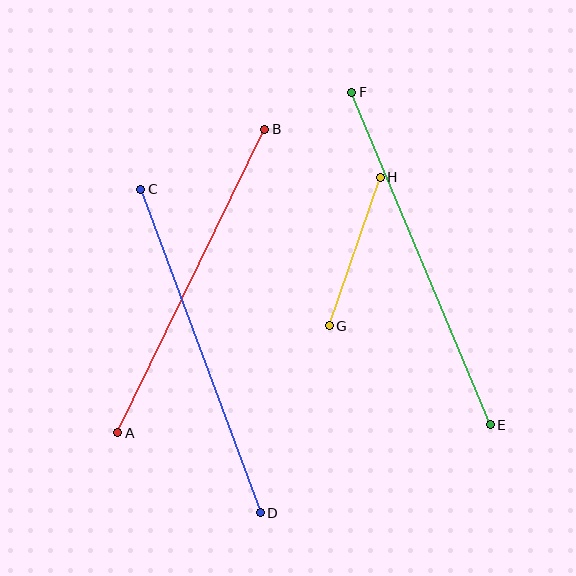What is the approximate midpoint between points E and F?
The midpoint is at approximately (421, 259) pixels.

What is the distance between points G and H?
The distance is approximately 157 pixels.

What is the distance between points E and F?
The distance is approximately 360 pixels.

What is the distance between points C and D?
The distance is approximately 345 pixels.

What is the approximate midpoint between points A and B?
The midpoint is at approximately (191, 281) pixels.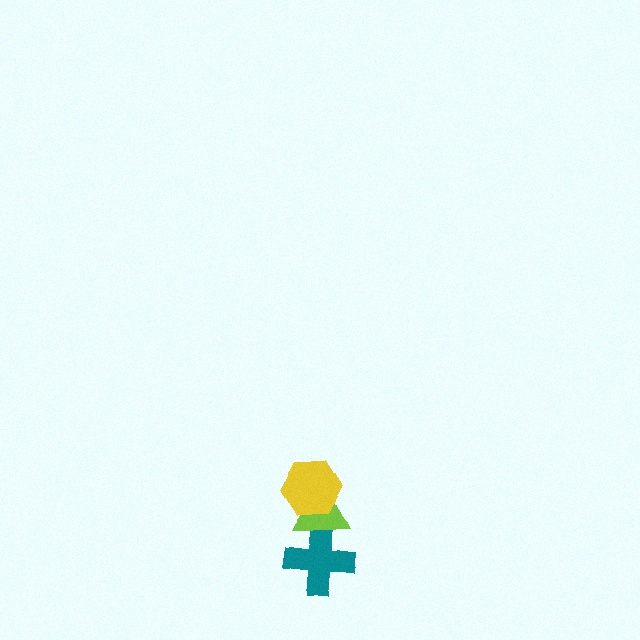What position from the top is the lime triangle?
The lime triangle is 2nd from the top.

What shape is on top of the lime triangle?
The yellow hexagon is on top of the lime triangle.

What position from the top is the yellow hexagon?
The yellow hexagon is 1st from the top.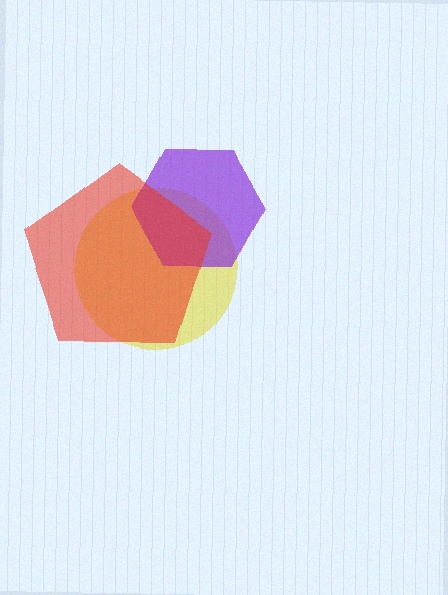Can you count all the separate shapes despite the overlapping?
Yes, there are 3 separate shapes.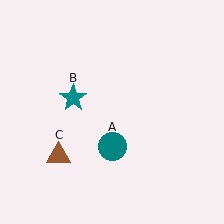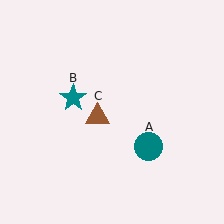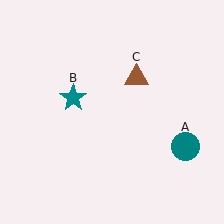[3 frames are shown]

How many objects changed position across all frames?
2 objects changed position: teal circle (object A), brown triangle (object C).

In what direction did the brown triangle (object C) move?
The brown triangle (object C) moved up and to the right.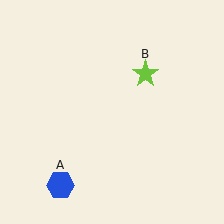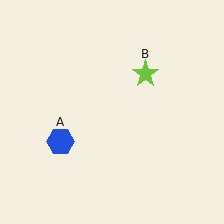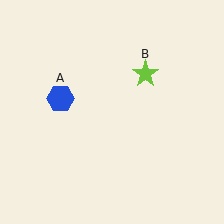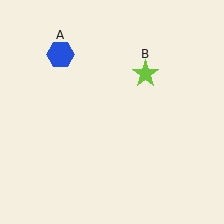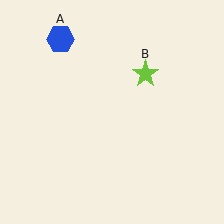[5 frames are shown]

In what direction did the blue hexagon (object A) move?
The blue hexagon (object A) moved up.